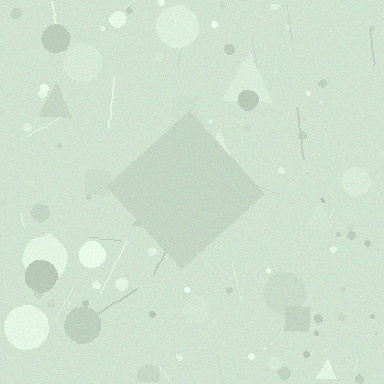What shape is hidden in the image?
A diamond is hidden in the image.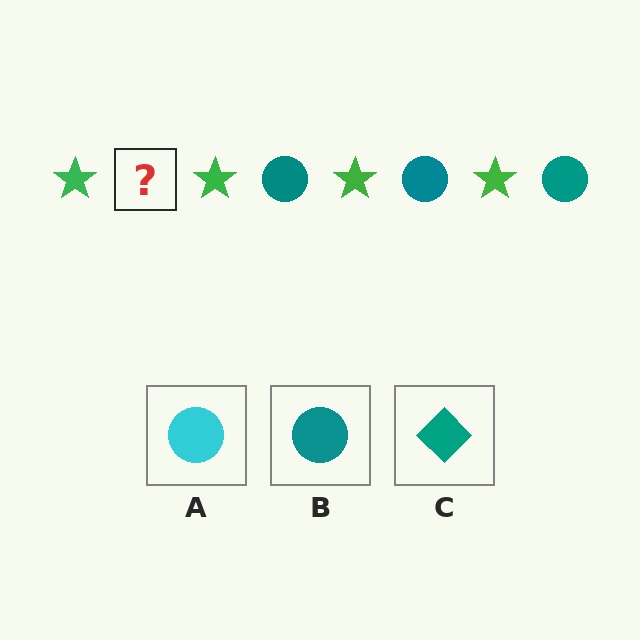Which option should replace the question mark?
Option B.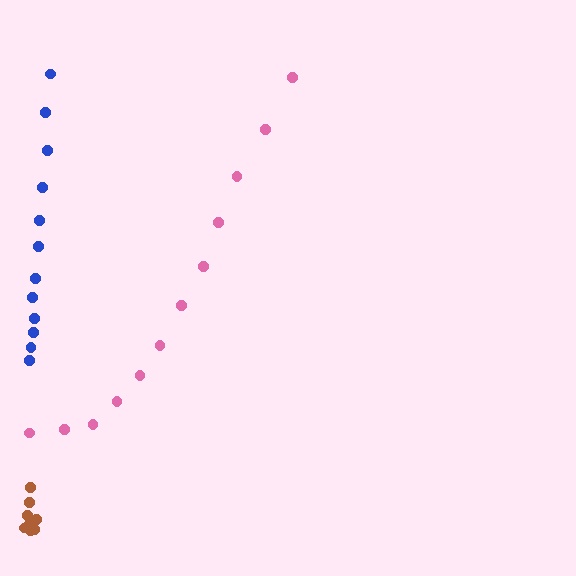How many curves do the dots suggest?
There are 3 distinct paths.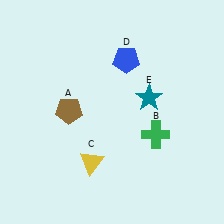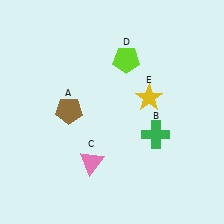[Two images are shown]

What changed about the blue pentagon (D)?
In Image 1, D is blue. In Image 2, it changed to lime.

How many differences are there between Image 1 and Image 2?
There are 3 differences between the two images.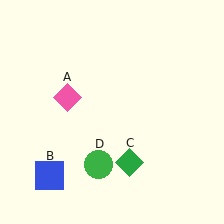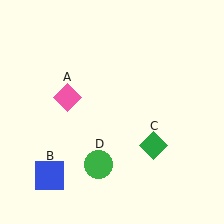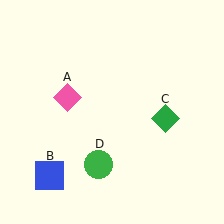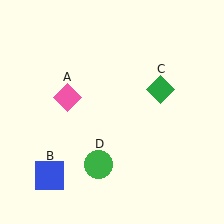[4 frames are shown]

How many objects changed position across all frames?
1 object changed position: green diamond (object C).